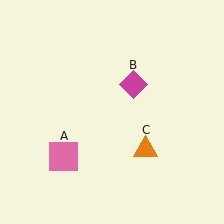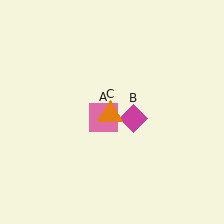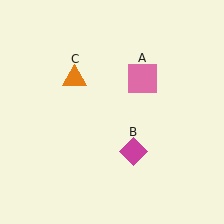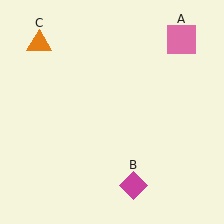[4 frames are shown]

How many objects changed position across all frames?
3 objects changed position: pink square (object A), magenta diamond (object B), orange triangle (object C).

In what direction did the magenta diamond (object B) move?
The magenta diamond (object B) moved down.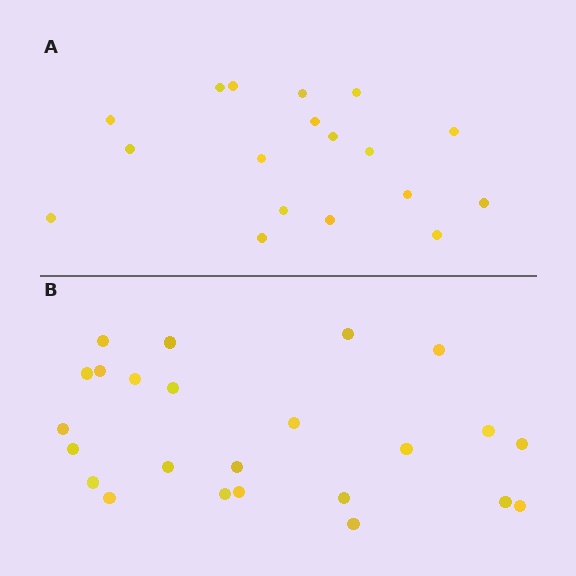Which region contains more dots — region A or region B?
Region B (the bottom region) has more dots.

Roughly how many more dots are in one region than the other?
Region B has about 6 more dots than region A.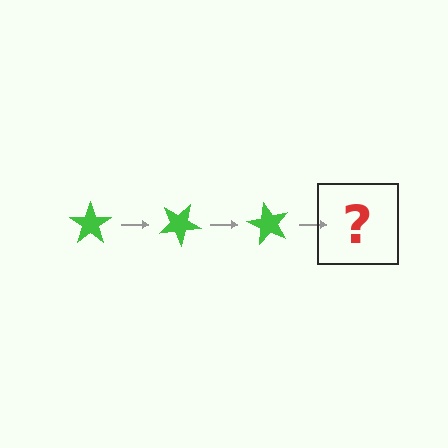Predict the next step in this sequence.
The next step is a green star rotated 90 degrees.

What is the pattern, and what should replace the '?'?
The pattern is that the star rotates 30 degrees each step. The '?' should be a green star rotated 90 degrees.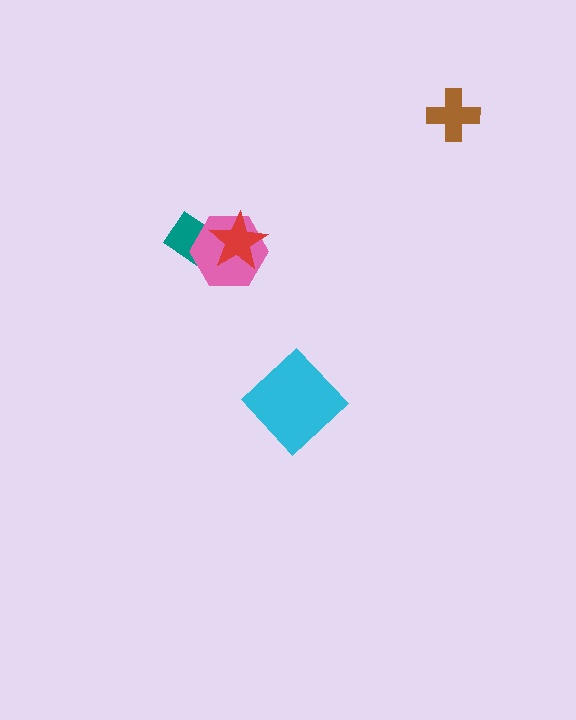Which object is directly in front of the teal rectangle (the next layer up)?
The pink hexagon is directly in front of the teal rectangle.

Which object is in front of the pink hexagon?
The red star is in front of the pink hexagon.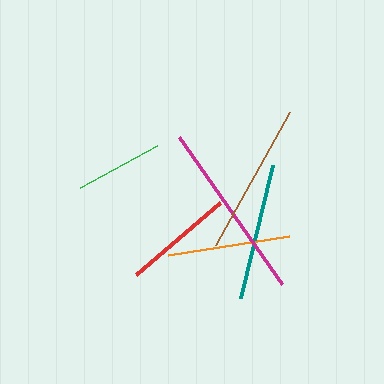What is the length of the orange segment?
The orange segment is approximately 122 pixels long.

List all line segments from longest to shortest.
From longest to shortest: magenta, brown, teal, orange, red, green.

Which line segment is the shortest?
The green line is the shortest at approximately 87 pixels.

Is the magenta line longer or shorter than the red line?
The magenta line is longer than the red line.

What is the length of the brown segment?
The brown segment is approximately 152 pixels long.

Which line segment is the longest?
The magenta line is the longest at approximately 180 pixels.